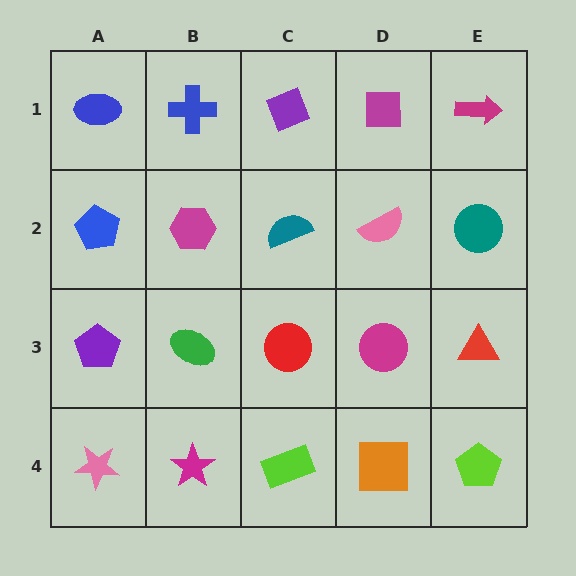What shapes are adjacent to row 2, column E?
A magenta arrow (row 1, column E), a red triangle (row 3, column E), a pink semicircle (row 2, column D).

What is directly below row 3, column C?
A lime rectangle.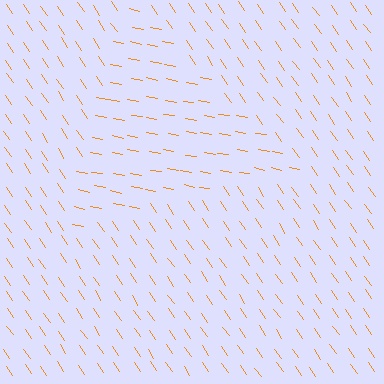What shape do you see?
I see a triangle.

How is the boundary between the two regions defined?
The boundary is defined purely by a change in line orientation (approximately 45 degrees difference). All lines are the same color and thickness.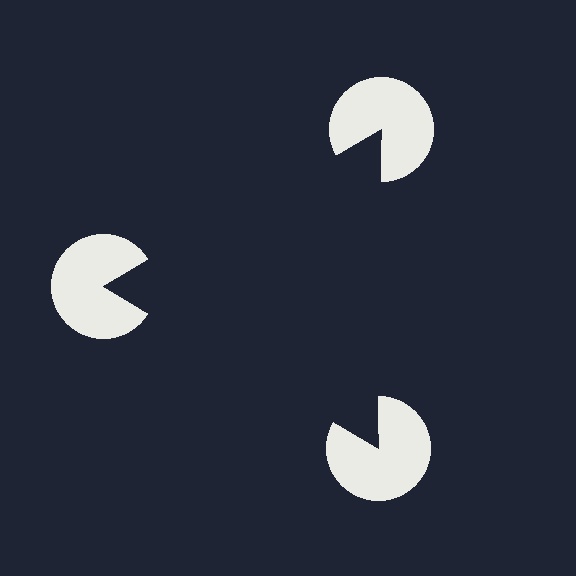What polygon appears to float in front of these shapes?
An illusory triangle — its edges are inferred from the aligned wedge cuts in the pac-man discs, not physically drawn.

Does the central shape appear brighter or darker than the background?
It typically appears slightly darker than the background, even though no actual brightness change is drawn.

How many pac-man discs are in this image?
There are 3 — one at each vertex of the illusory triangle.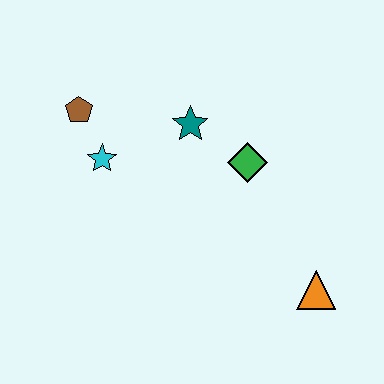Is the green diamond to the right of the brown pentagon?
Yes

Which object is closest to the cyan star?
The brown pentagon is closest to the cyan star.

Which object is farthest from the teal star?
The orange triangle is farthest from the teal star.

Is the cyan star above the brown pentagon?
No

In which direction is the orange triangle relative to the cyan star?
The orange triangle is to the right of the cyan star.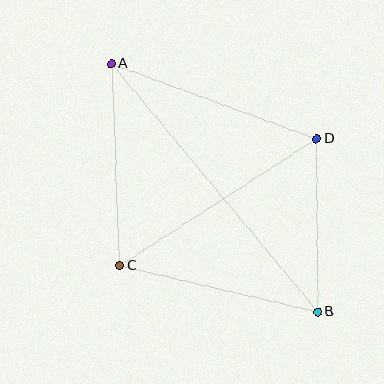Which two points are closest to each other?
Points B and D are closest to each other.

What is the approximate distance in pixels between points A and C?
The distance between A and C is approximately 202 pixels.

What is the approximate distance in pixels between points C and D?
The distance between C and D is approximately 234 pixels.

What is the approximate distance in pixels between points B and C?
The distance between B and C is approximately 203 pixels.